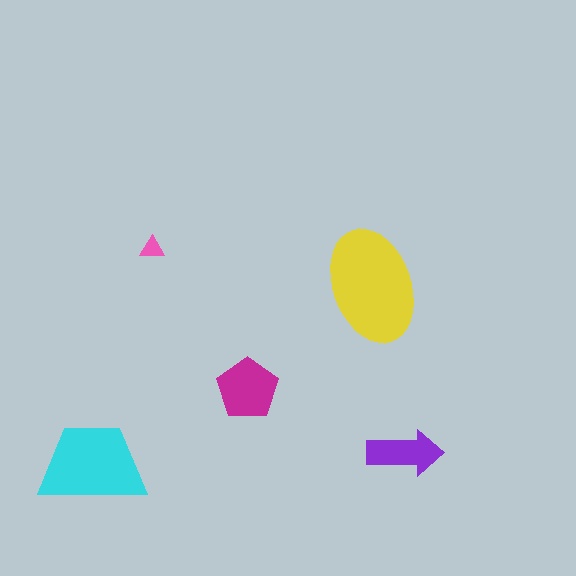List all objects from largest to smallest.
The yellow ellipse, the cyan trapezoid, the magenta pentagon, the purple arrow, the pink triangle.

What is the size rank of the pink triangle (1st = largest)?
5th.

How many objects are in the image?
There are 5 objects in the image.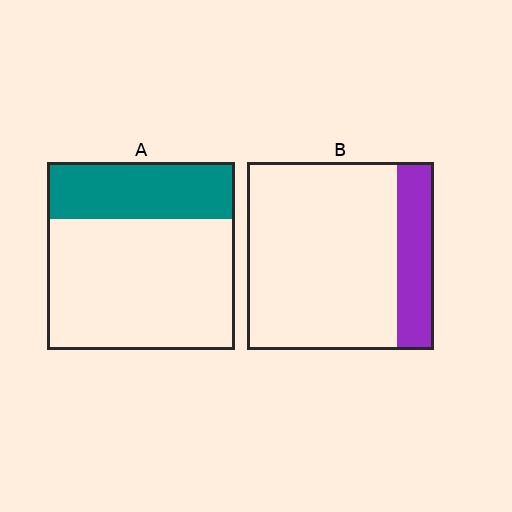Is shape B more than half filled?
No.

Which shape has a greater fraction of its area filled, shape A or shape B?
Shape A.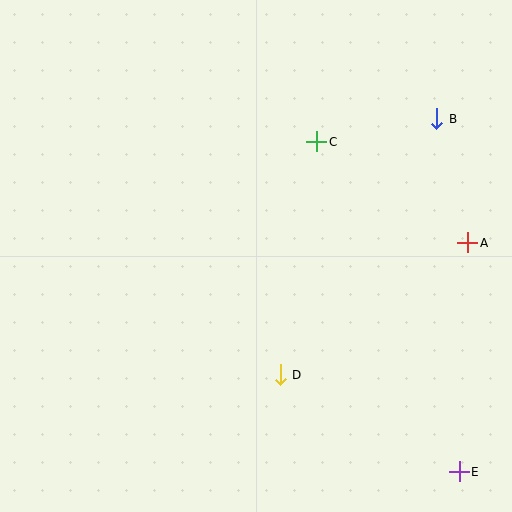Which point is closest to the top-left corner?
Point C is closest to the top-left corner.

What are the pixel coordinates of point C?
Point C is at (317, 142).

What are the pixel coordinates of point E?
Point E is at (459, 472).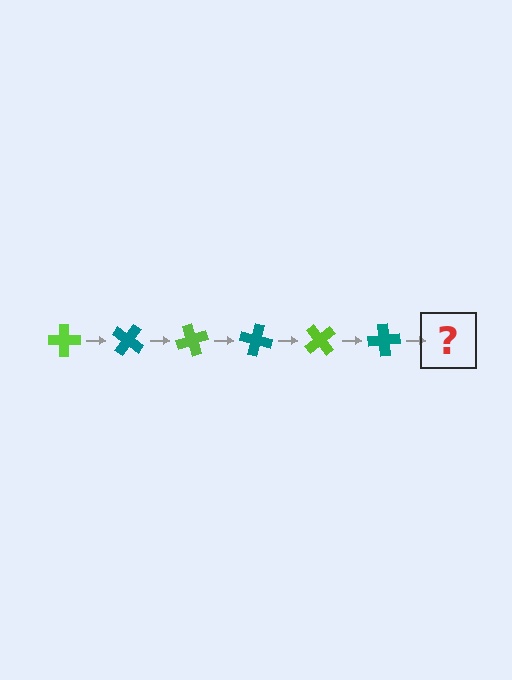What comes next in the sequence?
The next element should be a lime cross, rotated 210 degrees from the start.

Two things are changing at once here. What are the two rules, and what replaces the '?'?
The two rules are that it rotates 35 degrees each step and the color cycles through lime and teal. The '?' should be a lime cross, rotated 210 degrees from the start.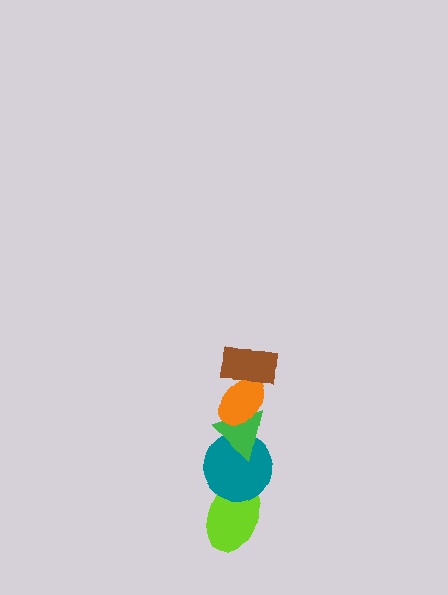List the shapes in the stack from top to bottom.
From top to bottom: the brown rectangle, the orange ellipse, the green triangle, the teal circle, the lime ellipse.